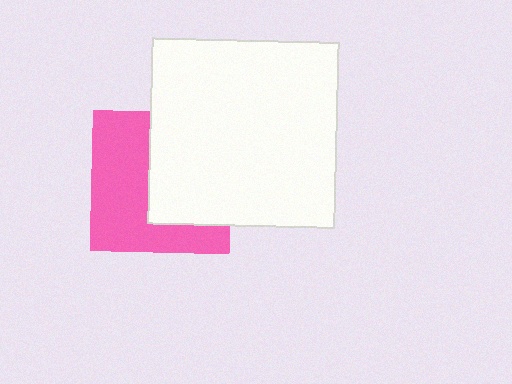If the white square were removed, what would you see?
You would see the complete pink square.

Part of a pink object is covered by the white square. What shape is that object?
It is a square.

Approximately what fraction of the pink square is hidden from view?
Roughly 48% of the pink square is hidden behind the white square.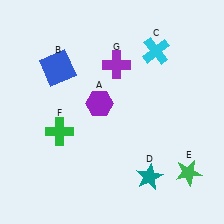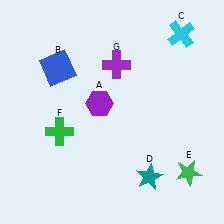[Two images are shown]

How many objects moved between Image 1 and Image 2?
1 object moved between the two images.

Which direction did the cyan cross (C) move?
The cyan cross (C) moved right.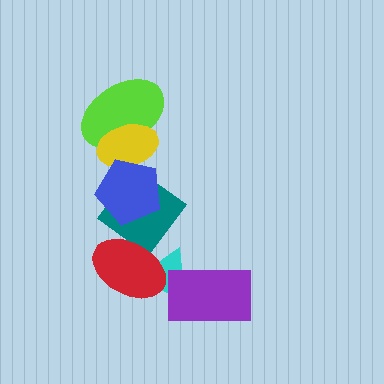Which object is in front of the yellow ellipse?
The blue pentagon is in front of the yellow ellipse.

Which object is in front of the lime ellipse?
The yellow ellipse is in front of the lime ellipse.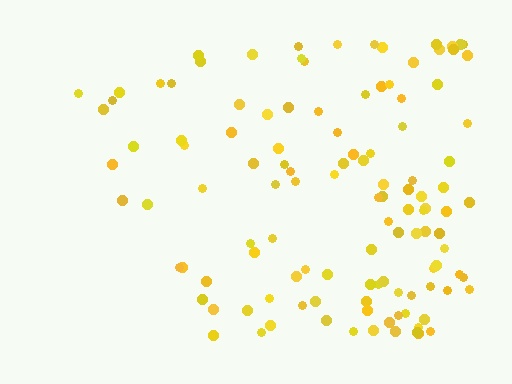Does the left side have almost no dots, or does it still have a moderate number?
Still a moderate number, just noticeably fewer than the right.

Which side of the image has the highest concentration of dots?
The right.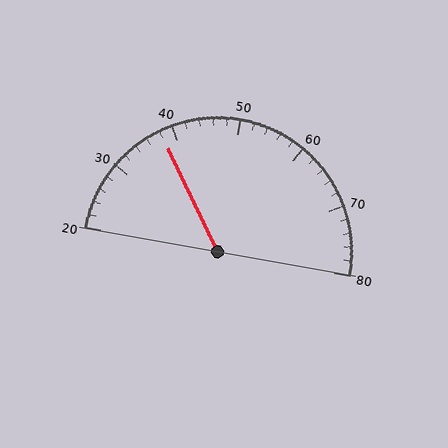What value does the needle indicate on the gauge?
The needle indicates approximately 38.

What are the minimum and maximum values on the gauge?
The gauge ranges from 20 to 80.